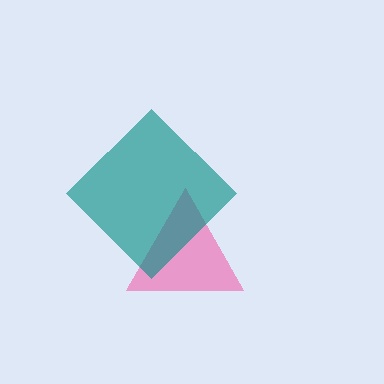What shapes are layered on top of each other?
The layered shapes are: a pink triangle, a teal diamond.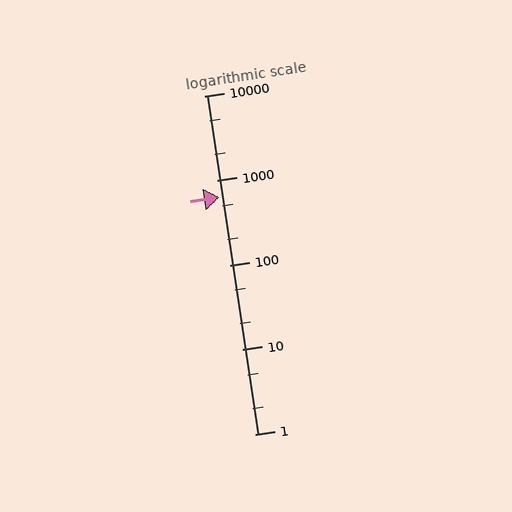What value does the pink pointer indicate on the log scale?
The pointer indicates approximately 630.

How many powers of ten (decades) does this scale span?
The scale spans 4 decades, from 1 to 10000.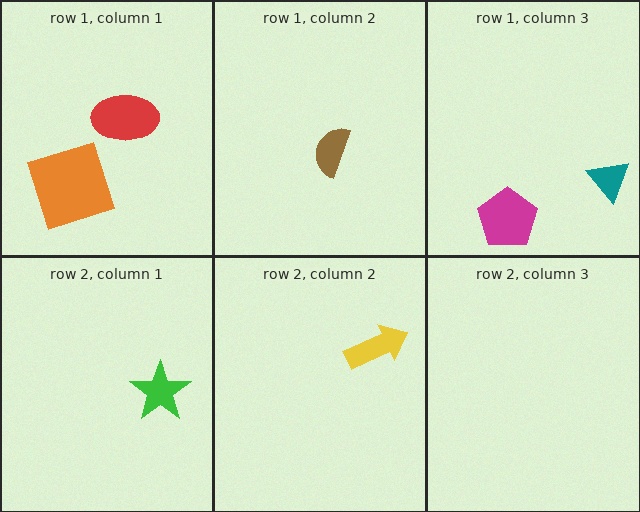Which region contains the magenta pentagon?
The row 1, column 3 region.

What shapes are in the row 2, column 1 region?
The green star.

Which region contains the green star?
The row 2, column 1 region.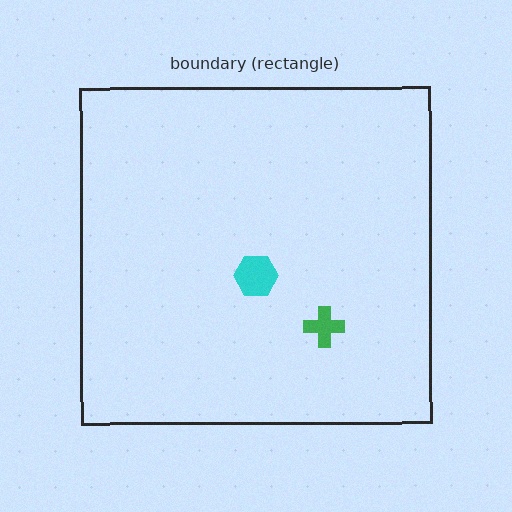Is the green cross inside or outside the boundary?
Inside.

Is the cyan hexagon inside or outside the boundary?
Inside.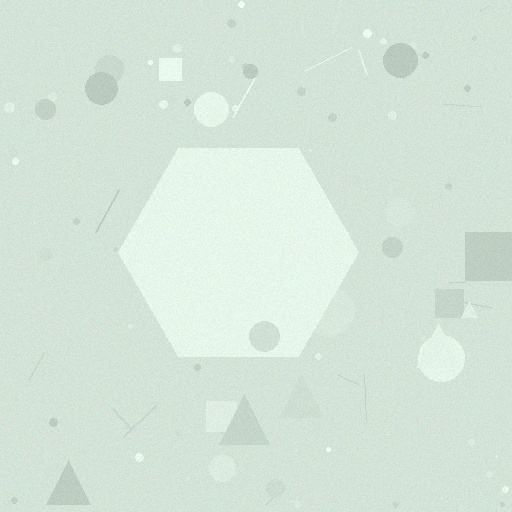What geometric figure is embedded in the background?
A hexagon is embedded in the background.